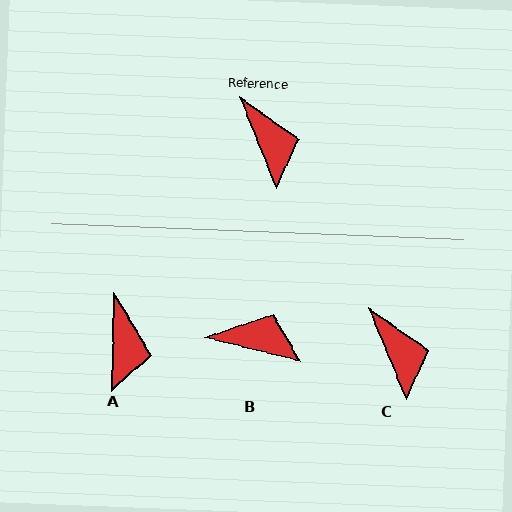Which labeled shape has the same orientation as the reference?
C.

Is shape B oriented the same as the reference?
No, it is off by about 54 degrees.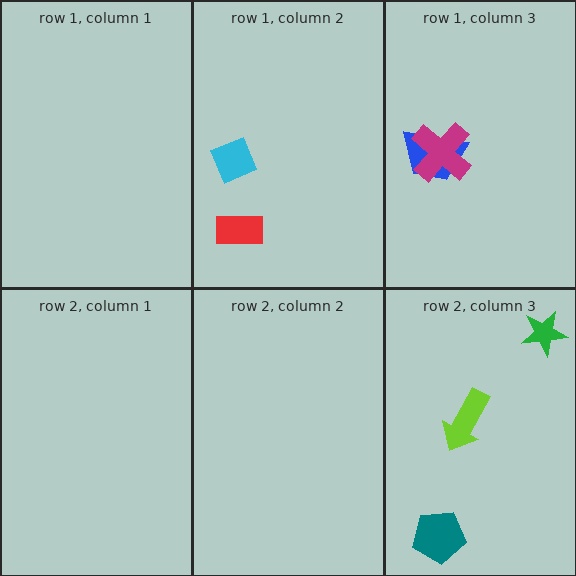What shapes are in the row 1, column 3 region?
The blue trapezoid, the magenta cross.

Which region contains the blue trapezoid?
The row 1, column 3 region.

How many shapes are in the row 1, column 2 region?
2.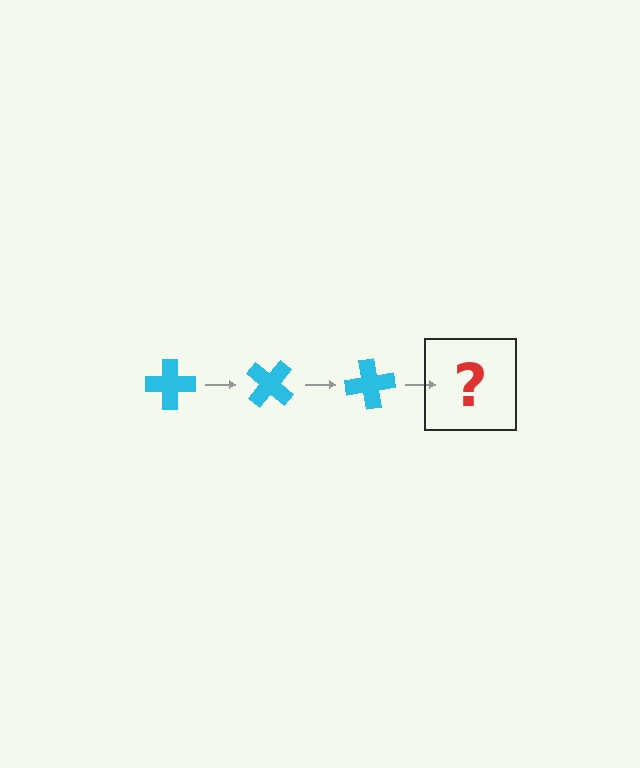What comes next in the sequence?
The next element should be a cyan cross rotated 120 degrees.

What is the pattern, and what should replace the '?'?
The pattern is that the cross rotates 40 degrees each step. The '?' should be a cyan cross rotated 120 degrees.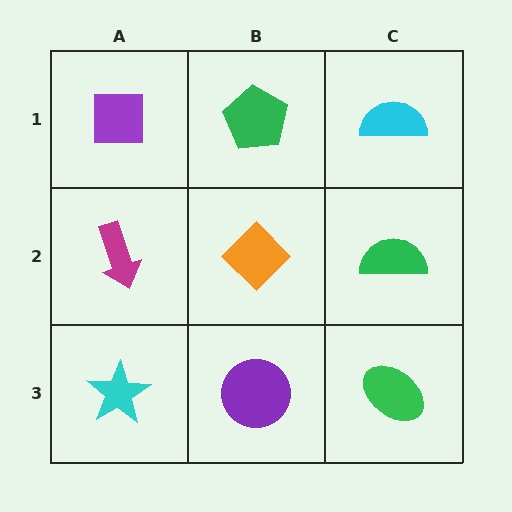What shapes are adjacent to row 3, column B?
An orange diamond (row 2, column B), a cyan star (row 3, column A), a green ellipse (row 3, column C).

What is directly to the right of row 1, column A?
A green pentagon.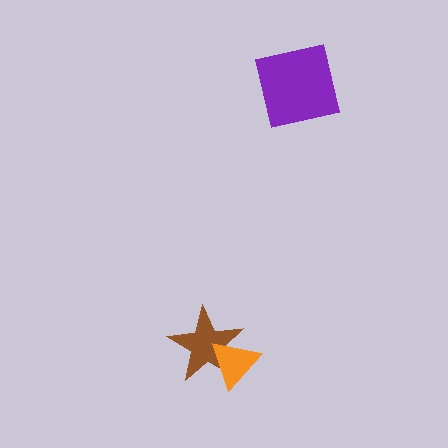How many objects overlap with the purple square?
0 objects overlap with the purple square.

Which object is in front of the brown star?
The orange triangle is in front of the brown star.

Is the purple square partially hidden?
No, no other shape covers it.